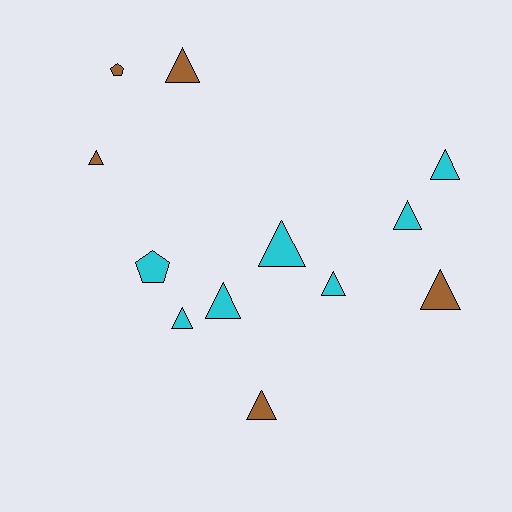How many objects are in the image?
There are 12 objects.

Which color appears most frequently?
Cyan, with 7 objects.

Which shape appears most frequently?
Triangle, with 10 objects.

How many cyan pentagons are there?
There is 1 cyan pentagon.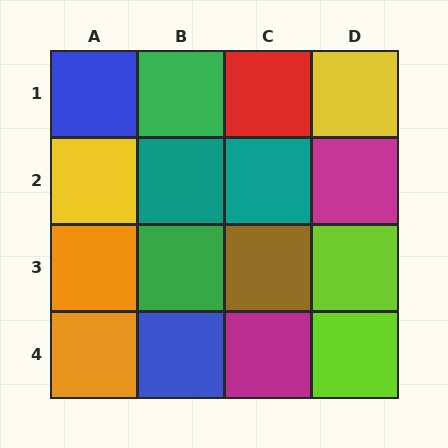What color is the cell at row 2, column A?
Yellow.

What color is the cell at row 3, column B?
Green.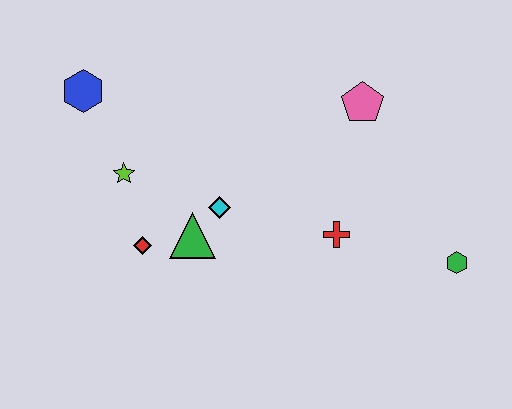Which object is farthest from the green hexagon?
The blue hexagon is farthest from the green hexagon.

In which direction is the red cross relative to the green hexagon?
The red cross is to the left of the green hexagon.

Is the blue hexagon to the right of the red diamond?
No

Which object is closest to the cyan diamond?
The green triangle is closest to the cyan diamond.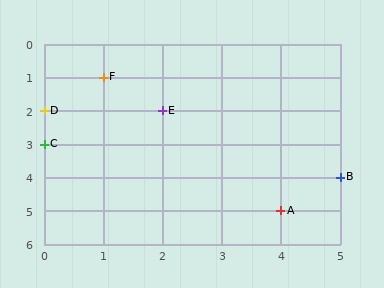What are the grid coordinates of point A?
Point A is at grid coordinates (4, 5).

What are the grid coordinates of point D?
Point D is at grid coordinates (0, 2).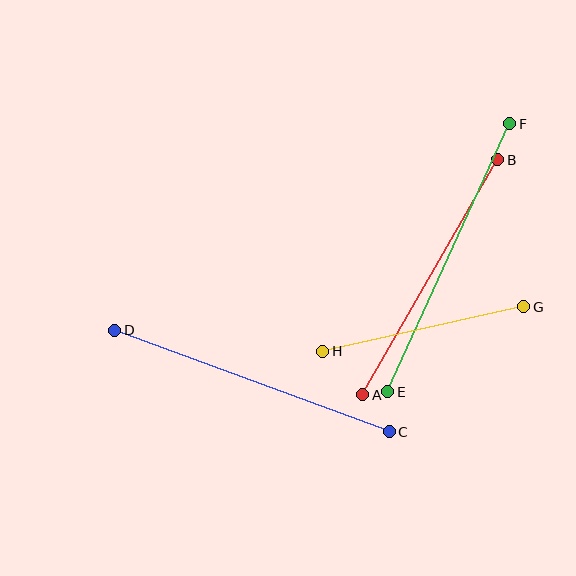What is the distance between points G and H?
The distance is approximately 206 pixels.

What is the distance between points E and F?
The distance is approximately 295 pixels.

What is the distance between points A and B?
The distance is approximately 271 pixels.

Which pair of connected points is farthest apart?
Points E and F are farthest apart.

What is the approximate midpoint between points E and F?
The midpoint is at approximately (449, 258) pixels.